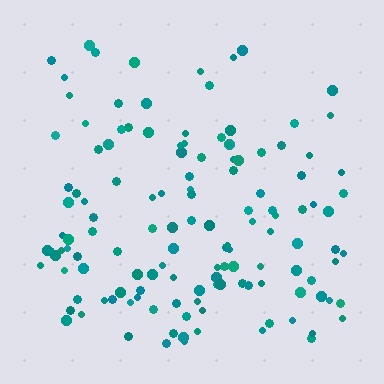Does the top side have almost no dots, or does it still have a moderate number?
Still a moderate number, just noticeably fewer than the bottom.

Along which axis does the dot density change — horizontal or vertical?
Vertical.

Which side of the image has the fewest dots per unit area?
The top.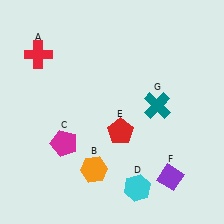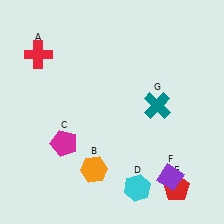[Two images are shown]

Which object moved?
The red pentagon (E) moved down.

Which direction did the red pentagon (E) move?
The red pentagon (E) moved down.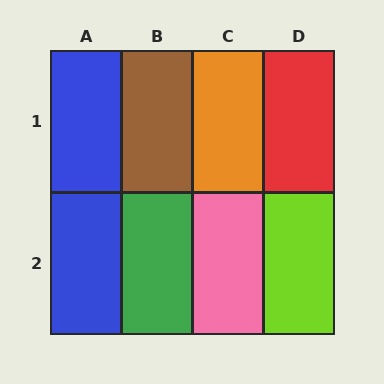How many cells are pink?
1 cell is pink.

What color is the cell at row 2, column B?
Green.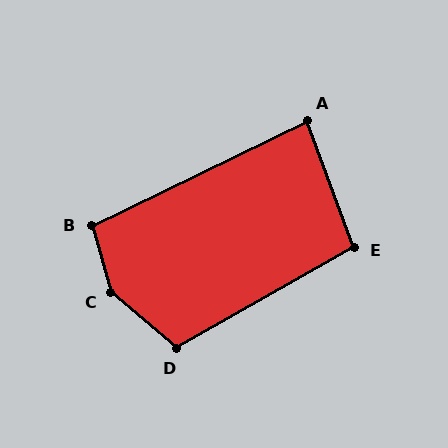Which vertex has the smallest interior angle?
A, at approximately 84 degrees.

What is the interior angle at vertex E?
Approximately 99 degrees (obtuse).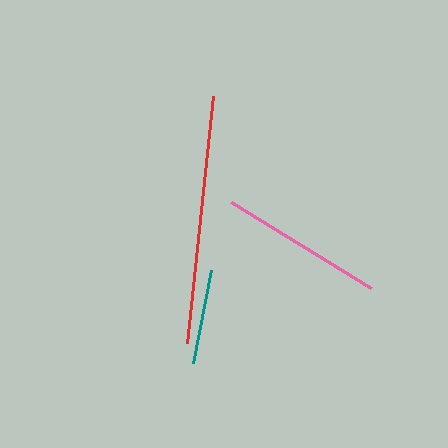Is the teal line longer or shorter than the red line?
The red line is longer than the teal line.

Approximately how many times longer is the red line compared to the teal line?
The red line is approximately 2.6 times the length of the teal line.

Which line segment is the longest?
The red line is the longest at approximately 248 pixels.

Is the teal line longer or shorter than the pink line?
The pink line is longer than the teal line.